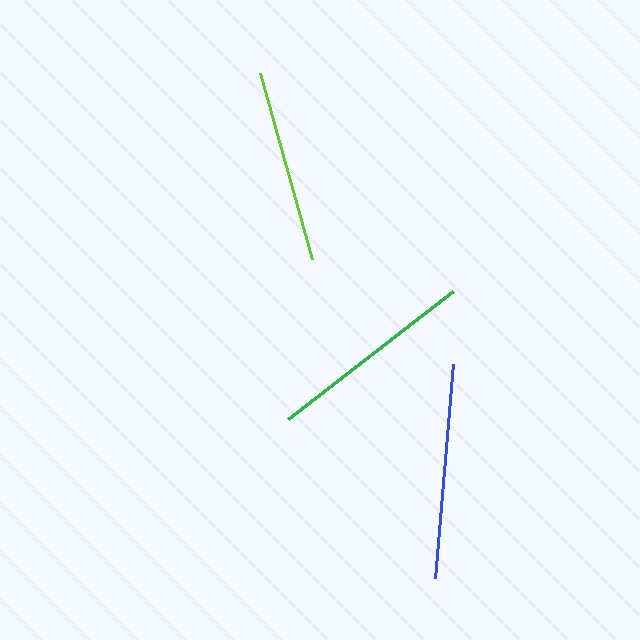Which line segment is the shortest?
The lime line is the shortest at approximately 193 pixels.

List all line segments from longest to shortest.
From longest to shortest: blue, green, lime.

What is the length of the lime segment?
The lime segment is approximately 193 pixels long.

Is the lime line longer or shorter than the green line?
The green line is longer than the lime line.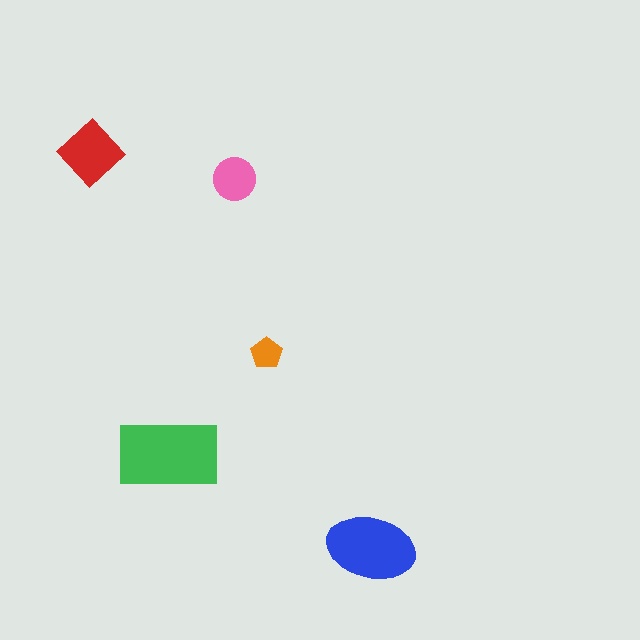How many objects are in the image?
There are 5 objects in the image.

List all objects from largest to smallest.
The green rectangle, the blue ellipse, the red diamond, the pink circle, the orange pentagon.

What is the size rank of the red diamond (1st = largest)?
3rd.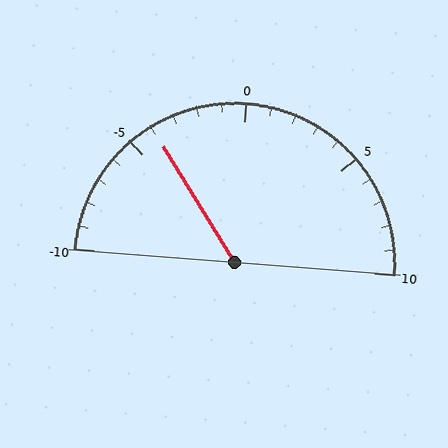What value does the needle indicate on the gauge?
The needle indicates approximately -4.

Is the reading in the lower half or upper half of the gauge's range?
The reading is in the lower half of the range (-10 to 10).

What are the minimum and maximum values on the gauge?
The gauge ranges from -10 to 10.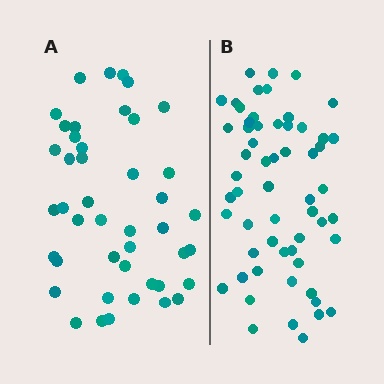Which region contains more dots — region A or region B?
Region B (the right region) has more dots.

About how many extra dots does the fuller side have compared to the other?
Region B has approximately 15 more dots than region A.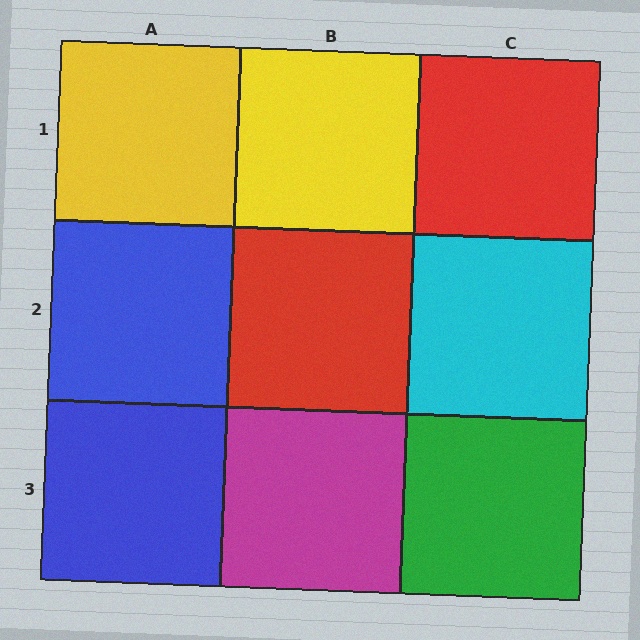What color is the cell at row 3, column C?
Green.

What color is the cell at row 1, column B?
Yellow.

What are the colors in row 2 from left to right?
Blue, red, cyan.